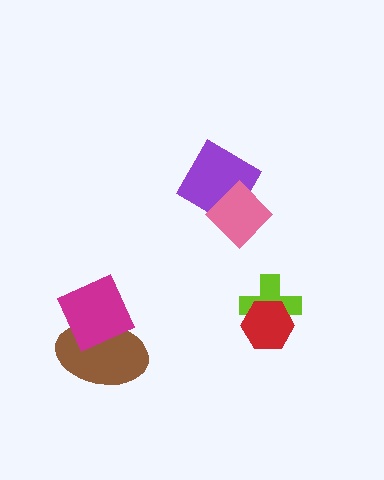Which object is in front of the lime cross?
The red hexagon is in front of the lime cross.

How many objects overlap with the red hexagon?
1 object overlaps with the red hexagon.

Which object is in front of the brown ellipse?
The magenta diamond is in front of the brown ellipse.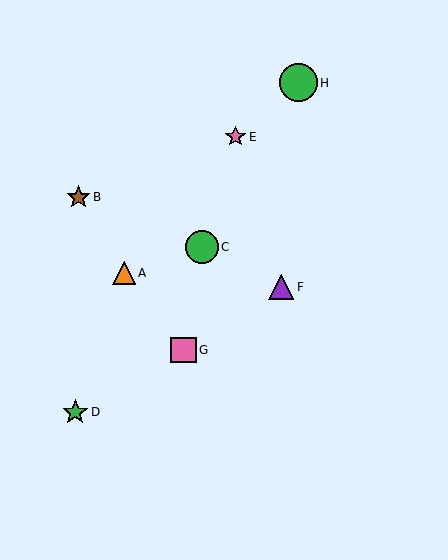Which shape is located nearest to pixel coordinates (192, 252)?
The green circle (labeled C) at (202, 247) is nearest to that location.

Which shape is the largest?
The green circle (labeled H) is the largest.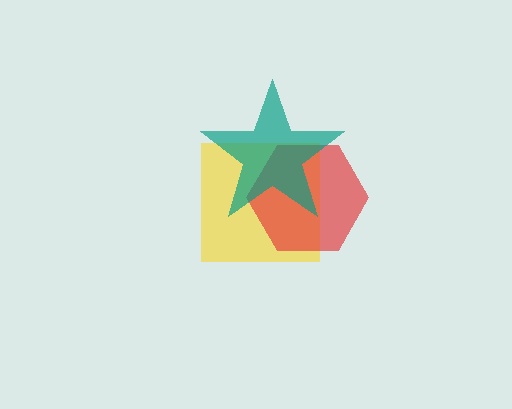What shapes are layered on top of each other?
The layered shapes are: a yellow square, a red hexagon, a teal star.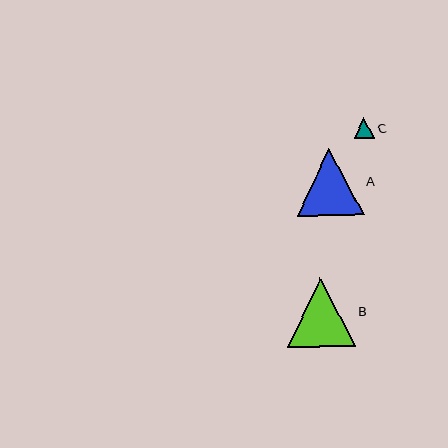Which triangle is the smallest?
Triangle C is the smallest with a size of approximately 21 pixels.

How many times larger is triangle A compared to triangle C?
Triangle A is approximately 3.2 times the size of triangle C.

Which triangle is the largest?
Triangle B is the largest with a size of approximately 69 pixels.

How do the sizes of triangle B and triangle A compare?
Triangle B and triangle A are approximately the same size.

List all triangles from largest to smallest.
From largest to smallest: B, A, C.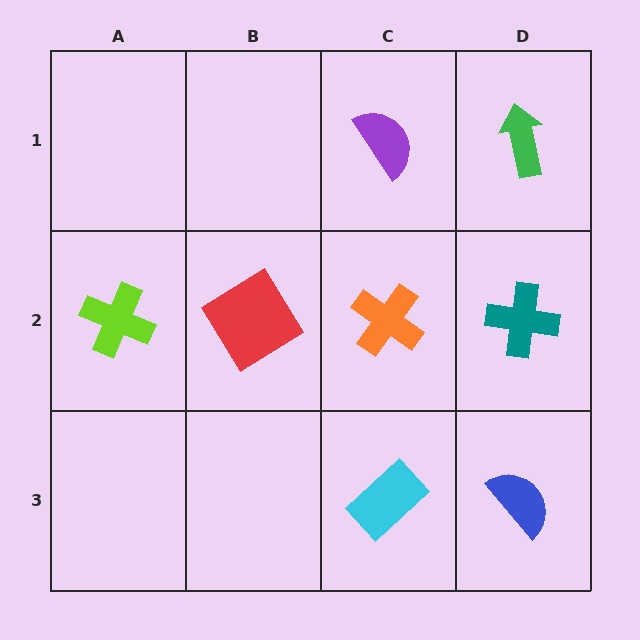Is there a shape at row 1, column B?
No, that cell is empty.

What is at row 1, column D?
A green arrow.